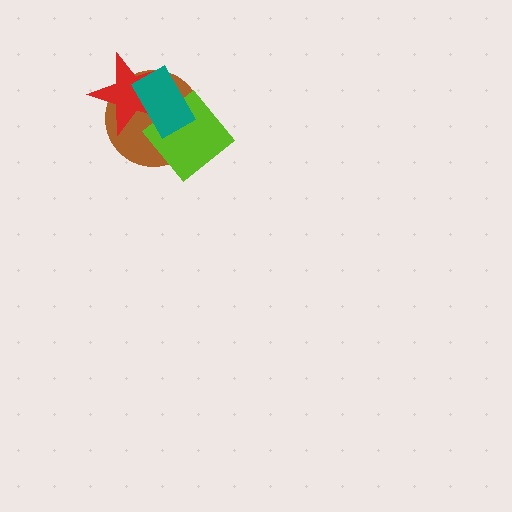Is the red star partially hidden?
Yes, it is partially covered by another shape.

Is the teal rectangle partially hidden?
No, no other shape covers it.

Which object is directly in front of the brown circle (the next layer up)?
The red star is directly in front of the brown circle.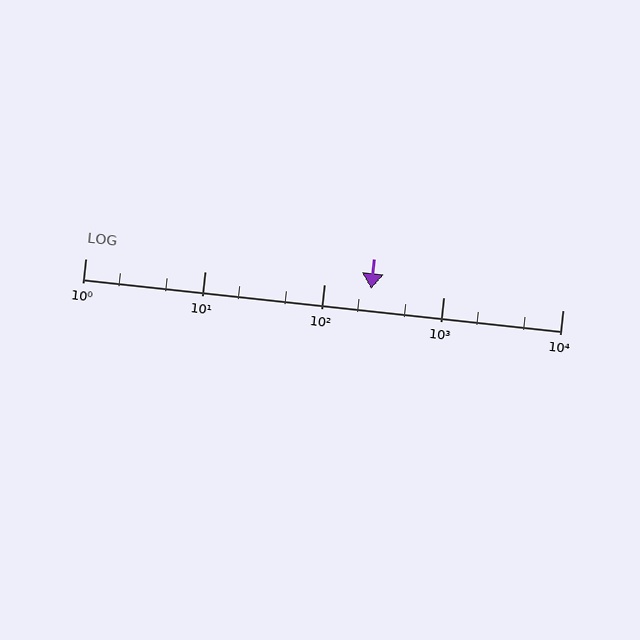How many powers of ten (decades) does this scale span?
The scale spans 4 decades, from 1 to 10000.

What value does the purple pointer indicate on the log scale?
The pointer indicates approximately 250.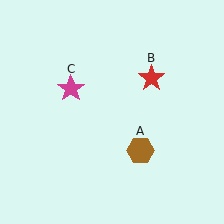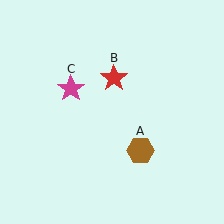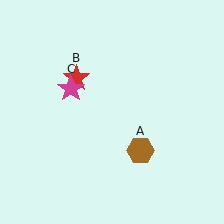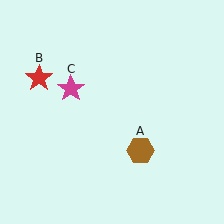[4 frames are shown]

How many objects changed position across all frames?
1 object changed position: red star (object B).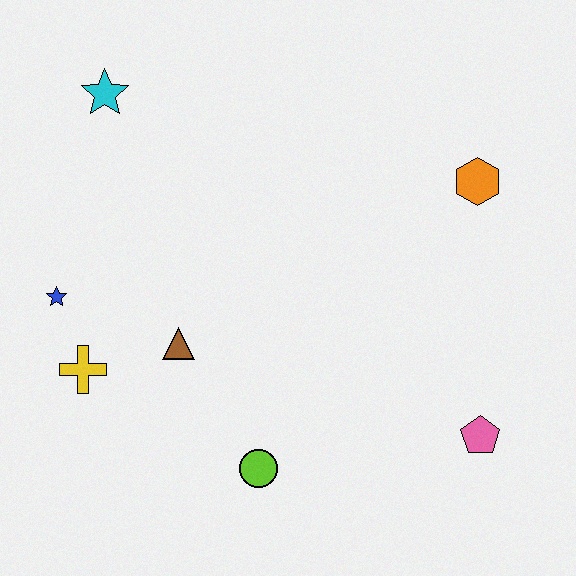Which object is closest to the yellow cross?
The blue star is closest to the yellow cross.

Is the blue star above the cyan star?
No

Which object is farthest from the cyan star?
The pink pentagon is farthest from the cyan star.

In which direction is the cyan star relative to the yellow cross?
The cyan star is above the yellow cross.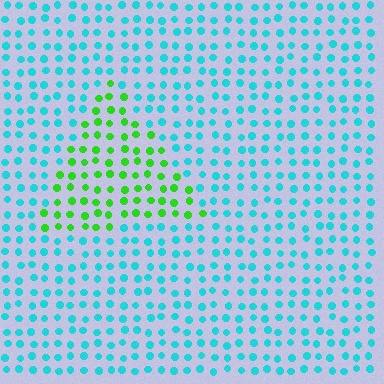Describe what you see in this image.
The image is filled with small cyan elements in a uniform arrangement. A triangle-shaped region is visible where the elements are tinted to a slightly different hue, forming a subtle color boundary.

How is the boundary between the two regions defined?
The boundary is defined purely by a slight shift in hue (about 65 degrees). Spacing, size, and orientation are identical on both sides.